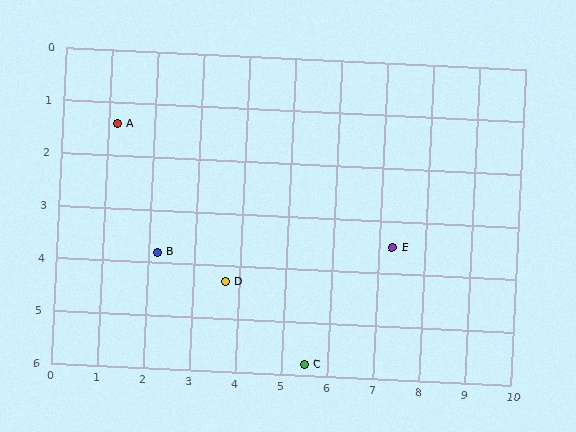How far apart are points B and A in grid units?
Points B and A are about 2.6 grid units apart.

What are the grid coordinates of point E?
Point E is at approximately (7.3, 3.5).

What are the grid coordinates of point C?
Point C is at approximately (5.5, 5.8).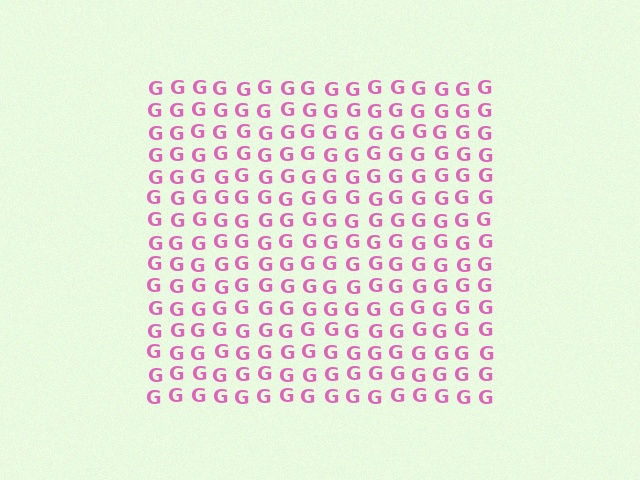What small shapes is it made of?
It is made of small letter G's.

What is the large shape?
The large shape is a square.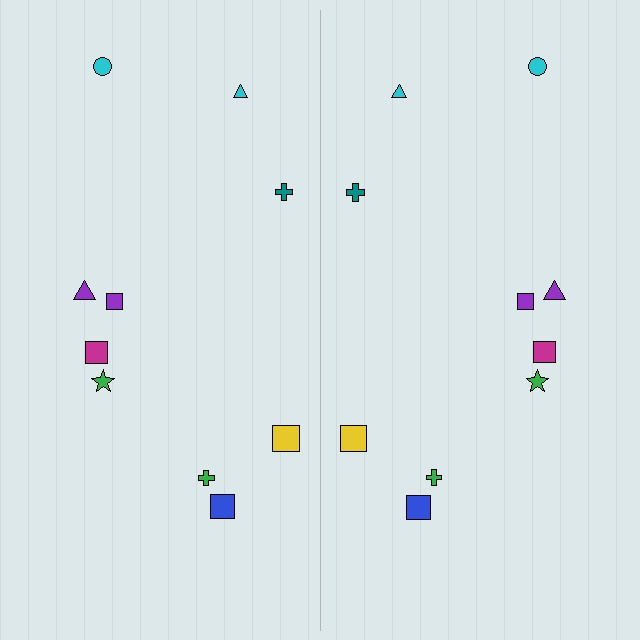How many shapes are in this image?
There are 20 shapes in this image.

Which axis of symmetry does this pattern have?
The pattern has a vertical axis of symmetry running through the center of the image.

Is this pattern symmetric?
Yes, this pattern has bilateral (reflection) symmetry.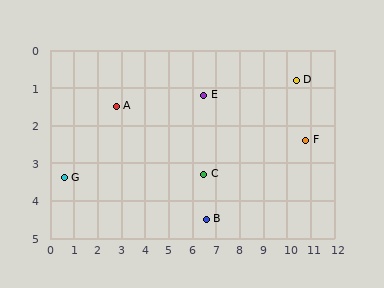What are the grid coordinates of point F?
Point F is at approximately (10.8, 2.4).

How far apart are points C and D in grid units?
Points C and D are about 4.6 grid units apart.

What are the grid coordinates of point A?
Point A is at approximately (2.8, 1.5).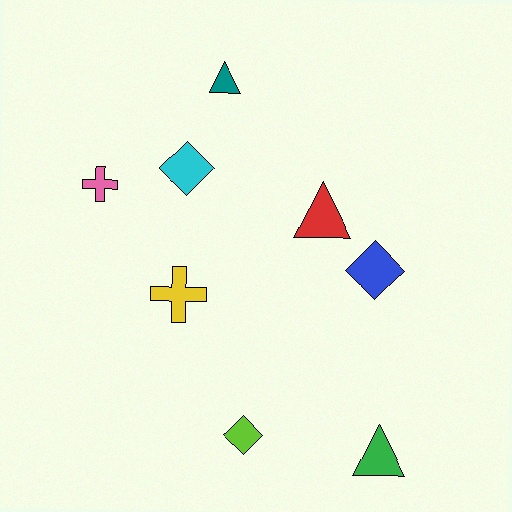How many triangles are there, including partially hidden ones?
There are 3 triangles.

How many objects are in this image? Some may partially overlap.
There are 8 objects.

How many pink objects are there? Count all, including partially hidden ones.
There is 1 pink object.